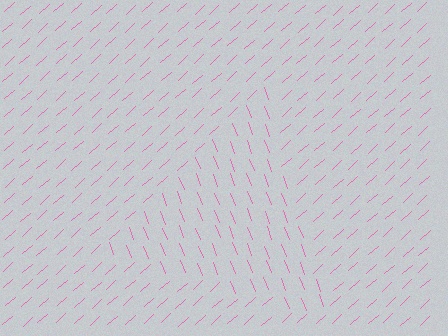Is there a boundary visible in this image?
Yes, there is a texture boundary formed by a change in line orientation.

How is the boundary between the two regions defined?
The boundary is defined purely by a change in line orientation (approximately 69 degrees difference). All lines are the same color and thickness.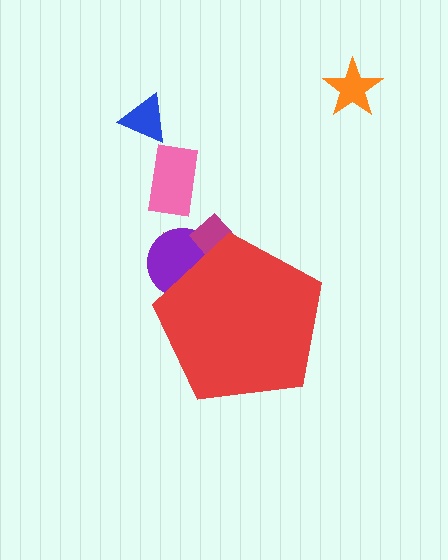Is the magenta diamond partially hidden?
Yes, the magenta diamond is partially hidden behind the red pentagon.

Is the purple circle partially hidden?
Yes, the purple circle is partially hidden behind the red pentagon.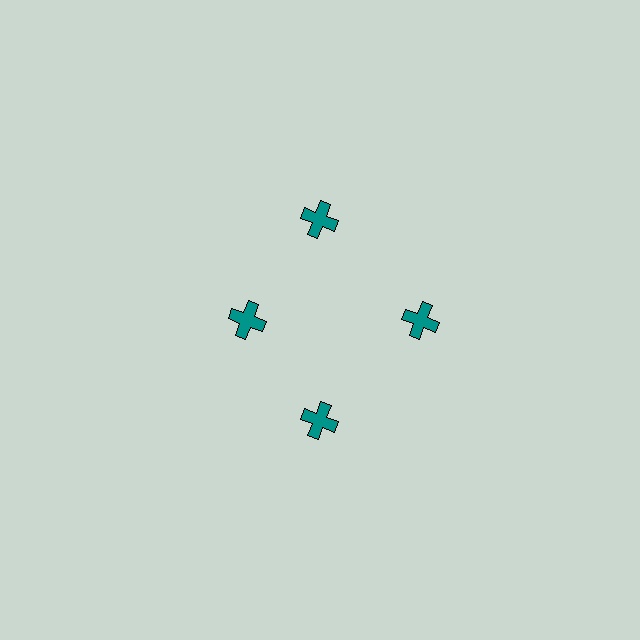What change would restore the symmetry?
The symmetry would be restored by moving it outward, back onto the ring so that all 4 crosses sit at equal angles and equal distance from the center.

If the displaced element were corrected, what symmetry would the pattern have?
It would have 4-fold rotational symmetry — the pattern would map onto itself every 90 degrees.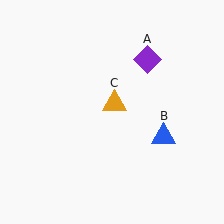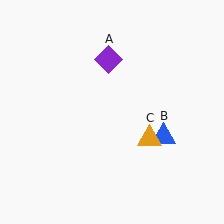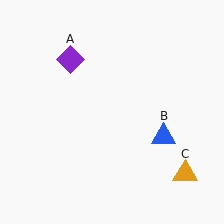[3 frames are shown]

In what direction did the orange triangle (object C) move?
The orange triangle (object C) moved down and to the right.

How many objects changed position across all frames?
2 objects changed position: purple diamond (object A), orange triangle (object C).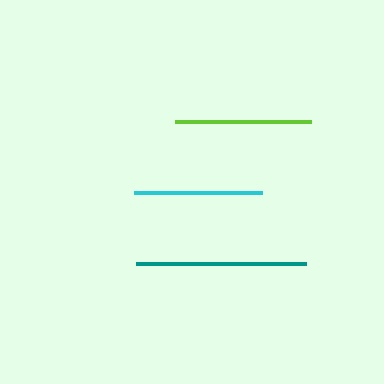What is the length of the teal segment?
The teal segment is approximately 170 pixels long.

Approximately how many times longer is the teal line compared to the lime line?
The teal line is approximately 1.3 times the length of the lime line.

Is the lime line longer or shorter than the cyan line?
The lime line is longer than the cyan line.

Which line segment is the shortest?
The cyan line is the shortest at approximately 128 pixels.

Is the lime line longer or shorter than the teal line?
The teal line is longer than the lime line.